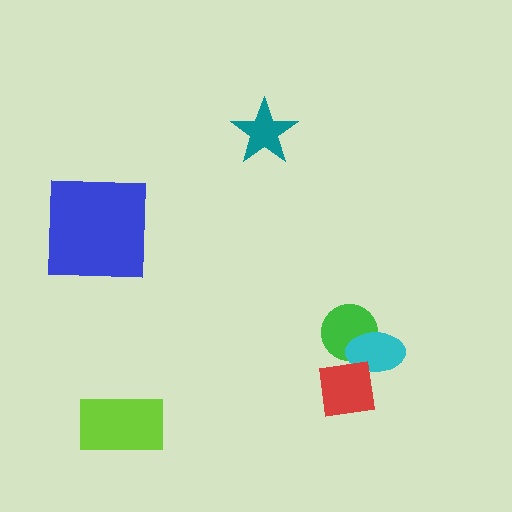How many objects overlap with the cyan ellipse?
2 objects overlap with the cyan ellipse.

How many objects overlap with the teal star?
0 objects overlap with the teal star.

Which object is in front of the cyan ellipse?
The red square is in front of the cyan ellipse.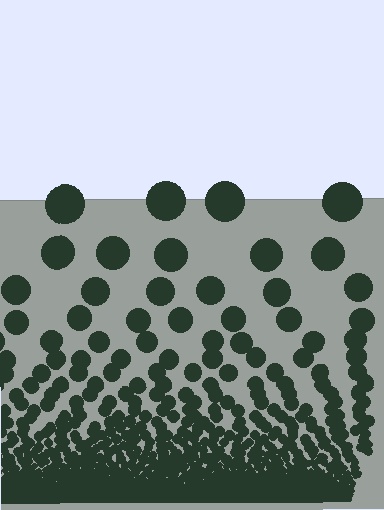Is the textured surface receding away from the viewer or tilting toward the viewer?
The surface appears to tilt toward the viewer. Texture elements get larger and sparser toward the top.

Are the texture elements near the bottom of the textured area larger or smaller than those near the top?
Smaller. The gradient is inverted — elements near the bottom are smaller and denser.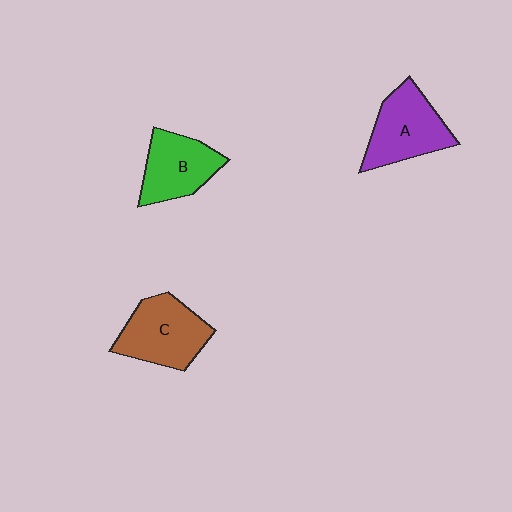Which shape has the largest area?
Shape C (brown).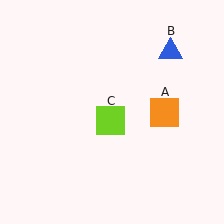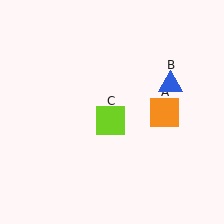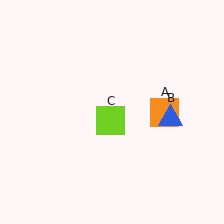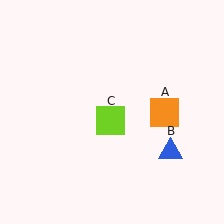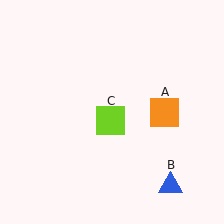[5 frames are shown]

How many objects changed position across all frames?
1 object changed position: blue triangle (object B).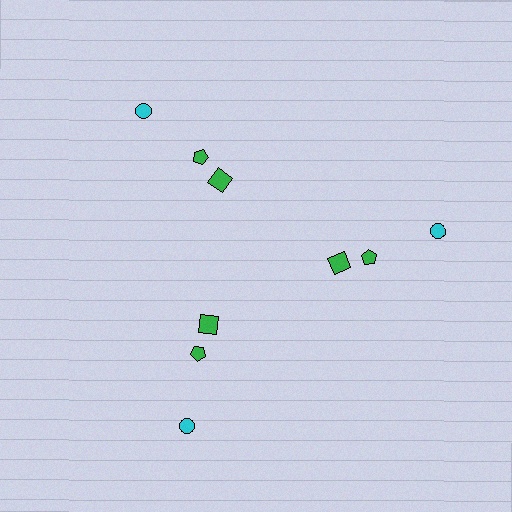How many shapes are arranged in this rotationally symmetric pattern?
There are 9 shapes, arranged in 3 groups of 3.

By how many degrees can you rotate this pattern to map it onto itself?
The pattern maps onto itself every 120 degrees of rotation.